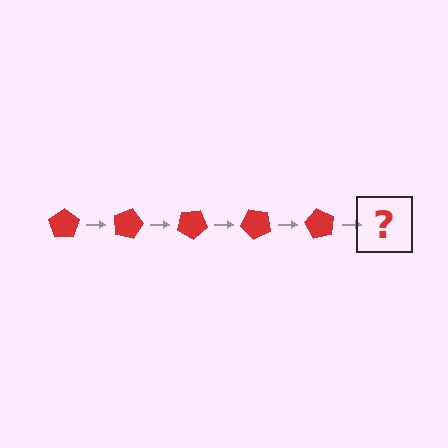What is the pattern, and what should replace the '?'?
The pattern is that the pentagon rotates 15 degrees each step. The '?' should be a red pentagon rotated 75 degrees.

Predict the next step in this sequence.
The next step is a red pentagon rotated 75 degrees.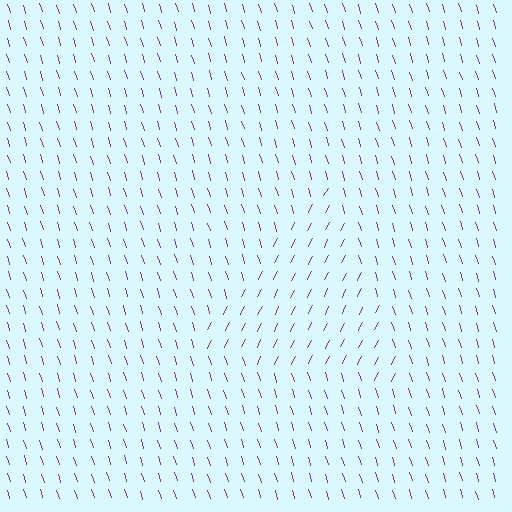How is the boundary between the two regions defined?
The boundary is defined purely by a change in line orientation (approximately 45 degrees difference). All lines are the same color and thickness.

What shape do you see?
I see a triangle.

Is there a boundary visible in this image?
Yes, there is a texture boundary formed by a change in line orientation.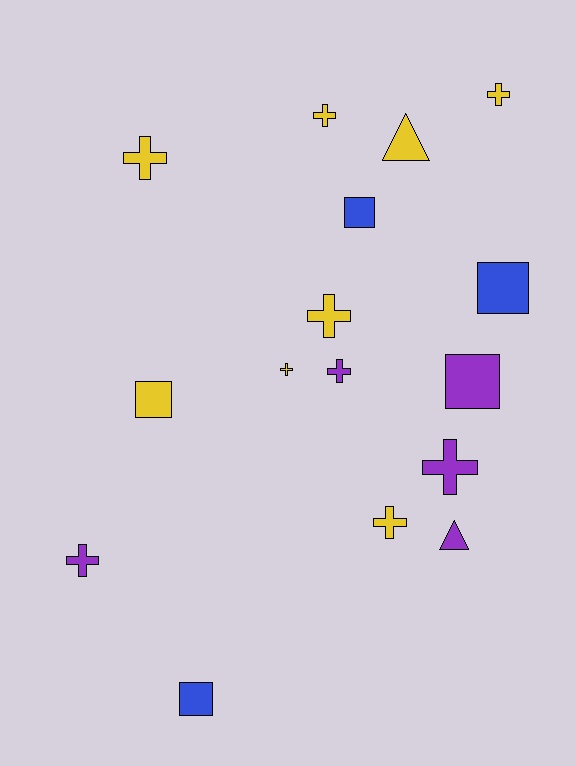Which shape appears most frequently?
Cross, with 9 objects.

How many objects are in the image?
There are 16 objects.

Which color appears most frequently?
Yellow, with 8 objects.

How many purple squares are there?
There is 1 purple square.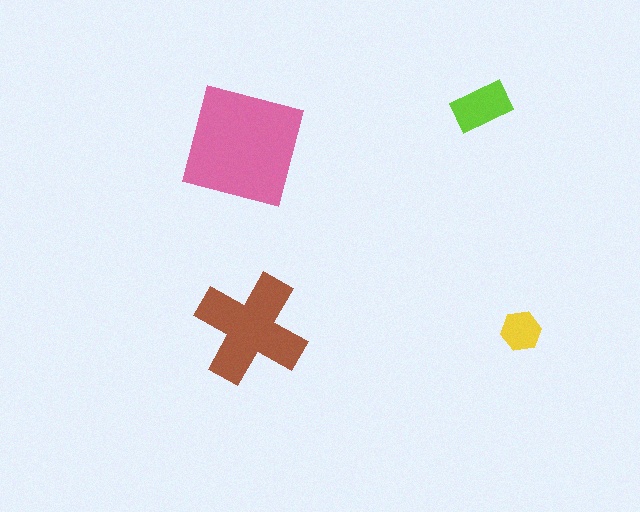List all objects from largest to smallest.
The pink square, the brown cross, the lime rectangle, the yellow hexagon.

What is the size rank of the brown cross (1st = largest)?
2nd.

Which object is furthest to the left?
The pink square is leftmost.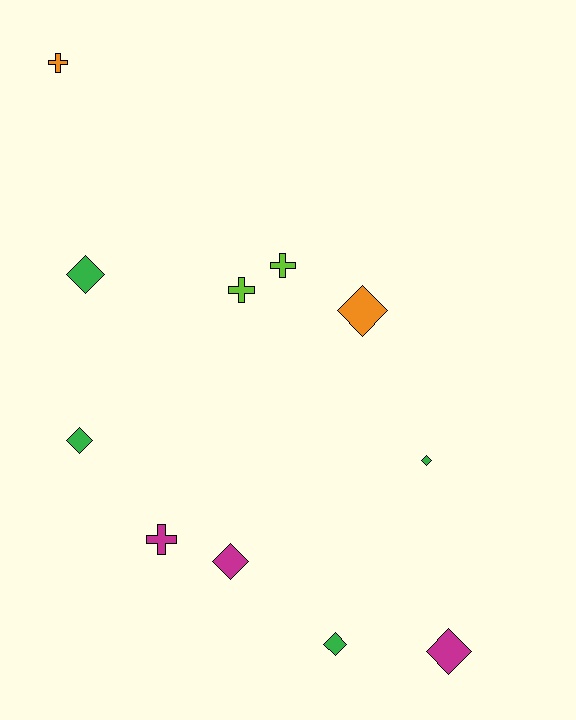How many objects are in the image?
There are 11 objects.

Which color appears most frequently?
Green, with 4 objects.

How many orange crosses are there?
There is 1 orange cross.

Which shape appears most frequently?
Diamond, with 7 objects.